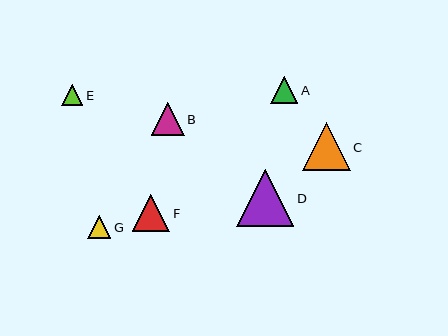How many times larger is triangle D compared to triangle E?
Triangle D is approximately 2.7 times the size of triangle E.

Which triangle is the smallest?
Triangle E is the smallest with a size of approximately 21 pixels.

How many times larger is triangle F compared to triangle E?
Triangle F is approximately 1.8 times the size of triangle E.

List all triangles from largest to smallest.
From largest to smallest: D, C, F, B, A, G, E.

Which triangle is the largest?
Triangle D is the largest with a size of approximately 57 pixels.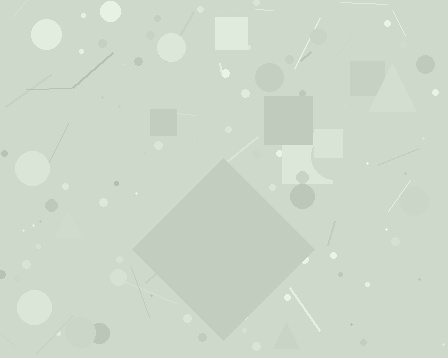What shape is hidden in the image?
A diamond is hidden in the image.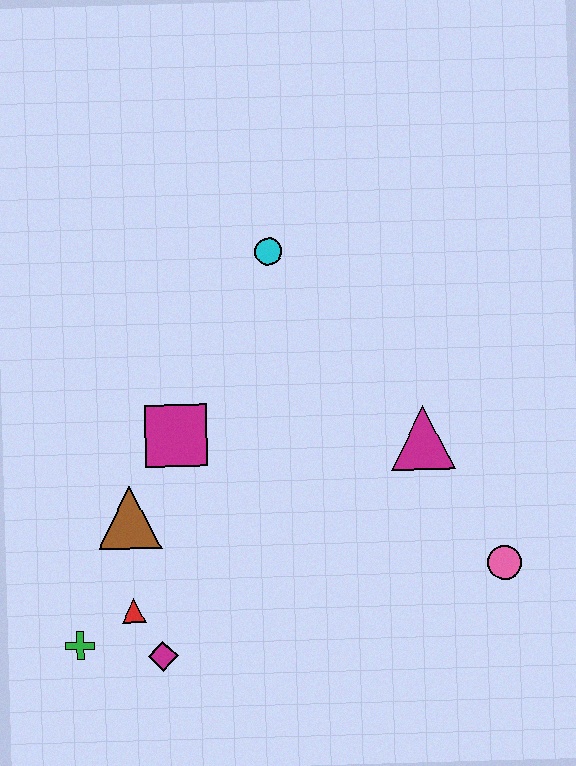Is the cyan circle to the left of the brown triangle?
No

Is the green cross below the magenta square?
Yes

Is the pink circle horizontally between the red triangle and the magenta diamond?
No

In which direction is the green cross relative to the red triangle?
The green cross is to the left of the red triangle.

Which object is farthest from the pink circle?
The green cross is farthest from the pink circle.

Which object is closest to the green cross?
The red triangle is closest to the green cross.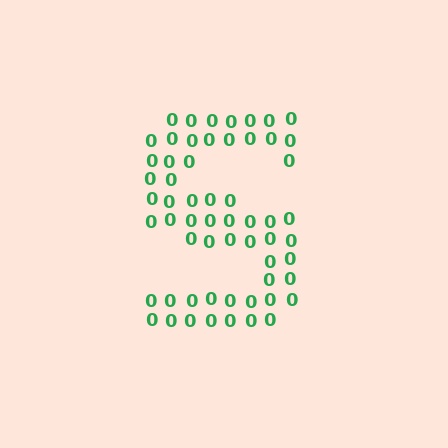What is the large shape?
The large shape is the letter S.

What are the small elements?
The small elements are digit 0's.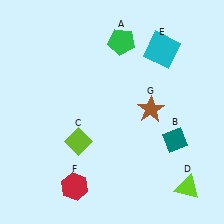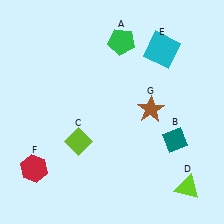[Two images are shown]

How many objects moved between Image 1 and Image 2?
1 object moved between the two images.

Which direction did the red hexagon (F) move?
The red hexagon (F) moved left.